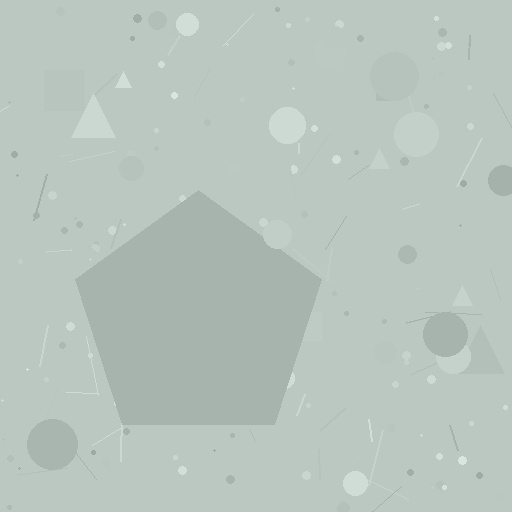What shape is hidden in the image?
A pentagon is hidden in the image.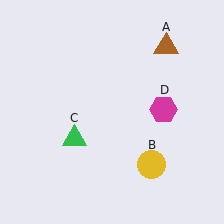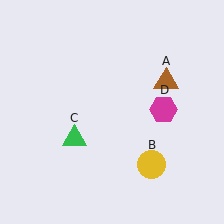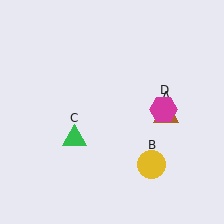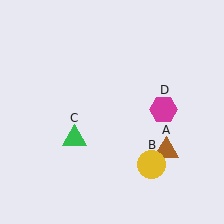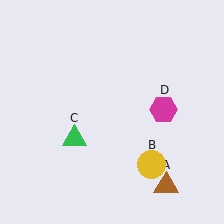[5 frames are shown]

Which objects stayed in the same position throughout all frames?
Yellow circle (object B) and green triangle (object C) and magenta hexagon (object D) remained stationary.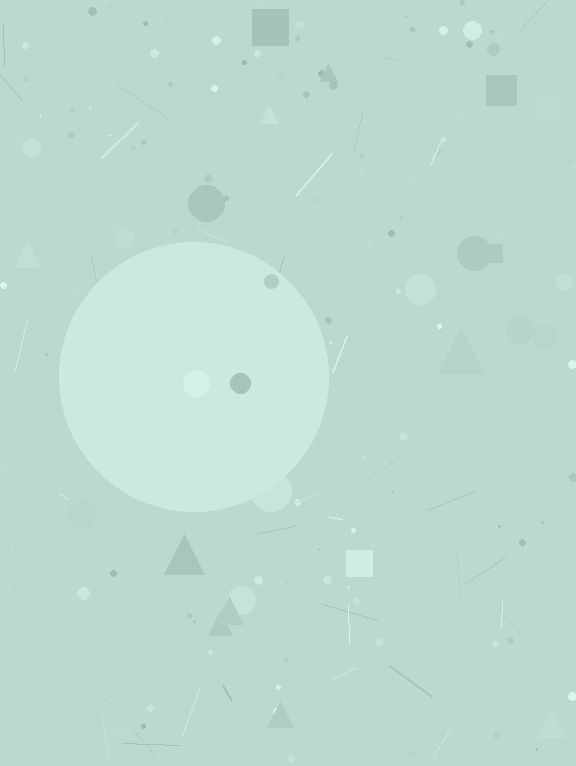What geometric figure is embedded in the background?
A circle is embedded in the background.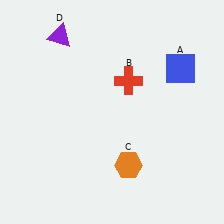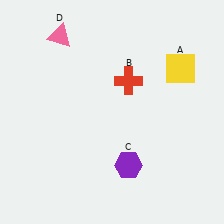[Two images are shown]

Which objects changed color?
A changed from blue to yellow. C changed from orange to purple. D changed from purple to pink.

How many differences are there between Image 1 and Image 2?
There are 3 differences between the two images.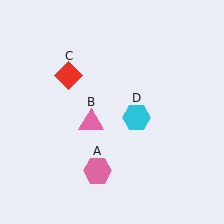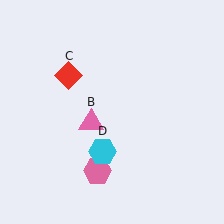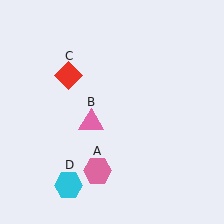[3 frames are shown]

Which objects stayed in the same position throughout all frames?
Pink hexagon (object A) and pink triangle (object B) and red diamond (object C) remained stationary.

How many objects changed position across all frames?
1 object changed position: cyan hexagon (object D).